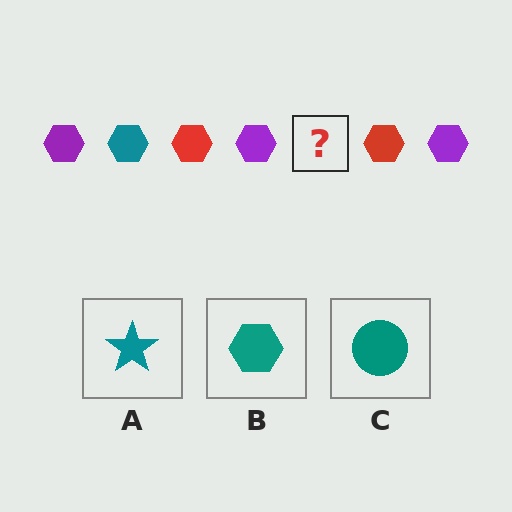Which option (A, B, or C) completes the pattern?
B.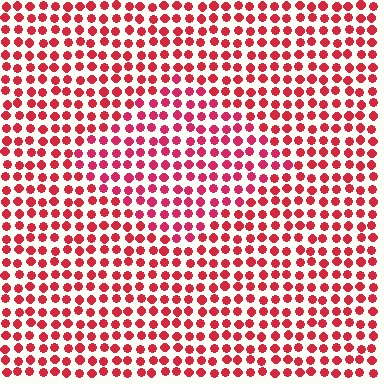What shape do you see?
I see a diamond.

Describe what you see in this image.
The image is filled with small red elements in a uniform arrangement. A diamond-shaped region is visible where the elements are tinted to a slightly different hue, forming a subtle color boundary.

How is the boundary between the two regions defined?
The boundary is defined purely by a slight shift in hue (about 14 degrees). Spacing, size, and orientation are identical on both sides.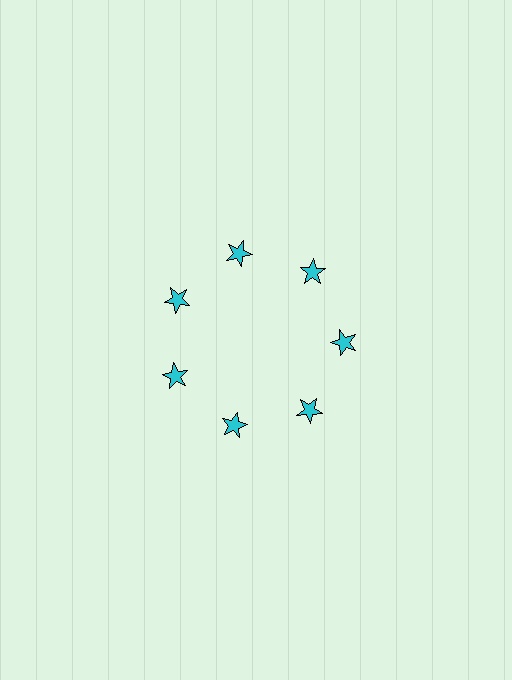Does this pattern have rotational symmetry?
Yes, this pattern has 7-fold rotational symmetry. It looks the same after rotating 51 degrees around the center.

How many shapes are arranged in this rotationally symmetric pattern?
There are 7 shapes, arranged in 7 groups of 1.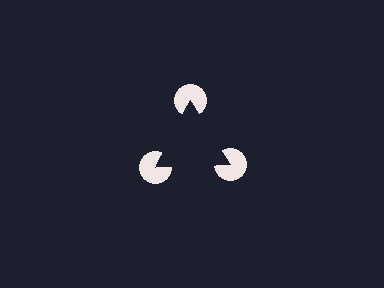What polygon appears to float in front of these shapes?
An illusory triangle — its edges are inferred from the aligned wedge cuts in the pac-man discs, not physically drawn.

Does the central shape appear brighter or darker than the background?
It typically appears slightly darker than the background, even though no actual brightness change is drawn.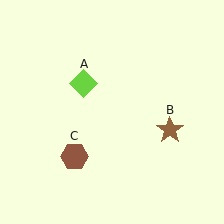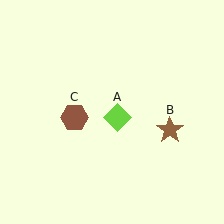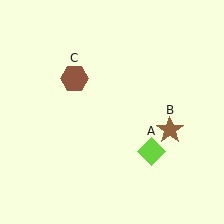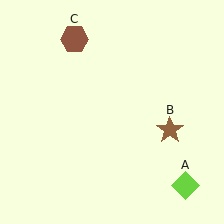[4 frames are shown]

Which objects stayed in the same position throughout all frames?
Brown star (object B) remained stationary.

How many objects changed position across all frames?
2 objects changed position: lime diamond (object A), brown hexagon (object C).